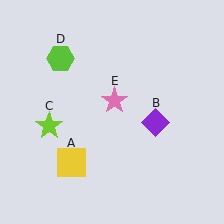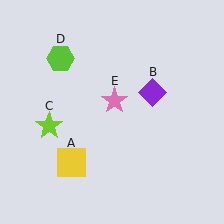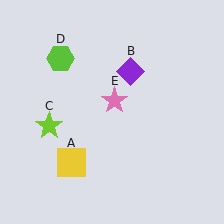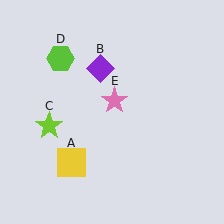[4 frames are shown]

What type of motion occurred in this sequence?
The purple diamond (object B) rotated counterclockwise around the center of the scene.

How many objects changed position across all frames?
1 object changed position: purple diamond (object B).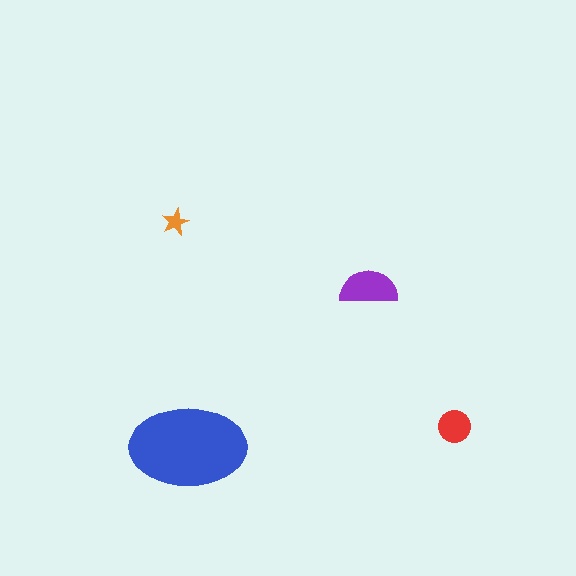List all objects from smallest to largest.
The orange star, the red circle, the purple semicircle, the blue ellipse.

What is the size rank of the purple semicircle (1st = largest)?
2nd.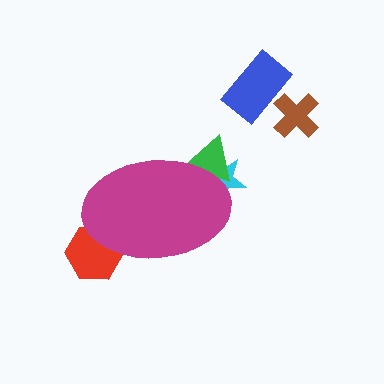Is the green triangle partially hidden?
Yes, the green triangle is partially hidden behind the magenta ellipse.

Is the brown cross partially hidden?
No, the brown cross is fully visible.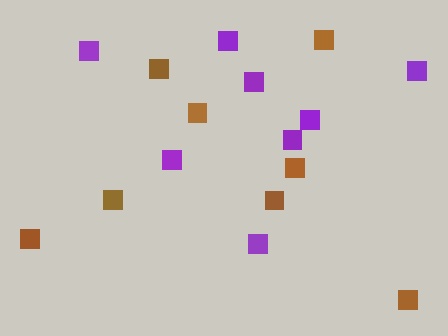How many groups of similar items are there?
There are 2 groups: one group of brown squares (8) and one group of purple squares (8).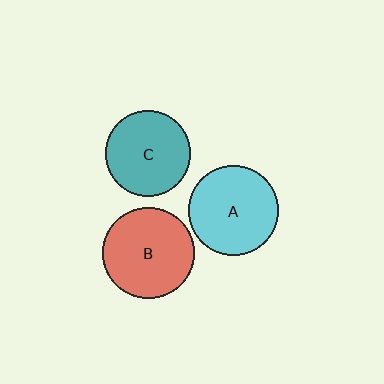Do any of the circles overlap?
No, none of the circles overlap.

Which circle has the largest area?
Circle B (red).